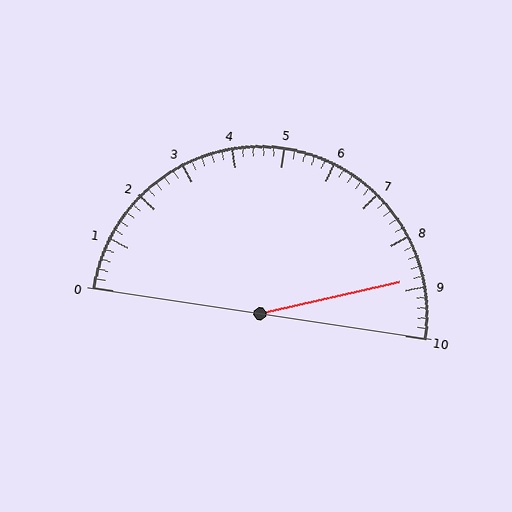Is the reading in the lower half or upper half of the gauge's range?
The reading is in the upper half of the range (0 to 10).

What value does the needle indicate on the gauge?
The needle indicates approximately 8.8.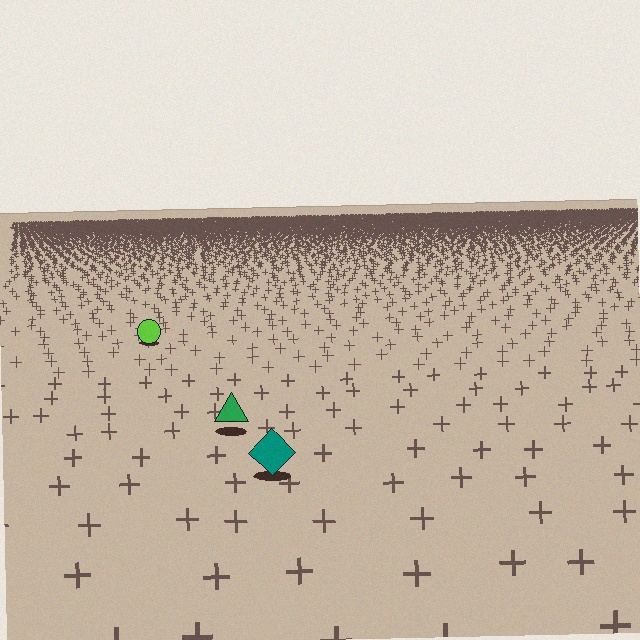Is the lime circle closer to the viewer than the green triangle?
No. The green triangle is closer — you can tell from the texture gradient: the ground texture is coarser near it.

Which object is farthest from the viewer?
The lime circle is farthest from the viewer. It appears smaller and the ground texture around it is denser.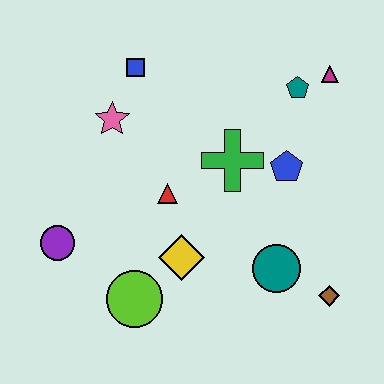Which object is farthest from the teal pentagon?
The purple circle is farthest from the teal pentagon.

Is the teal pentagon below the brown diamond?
No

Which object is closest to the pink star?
The blue square is closest to the pink star.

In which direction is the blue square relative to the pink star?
The blue square is above the pink star.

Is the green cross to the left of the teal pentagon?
Yes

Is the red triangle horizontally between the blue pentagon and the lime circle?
Yes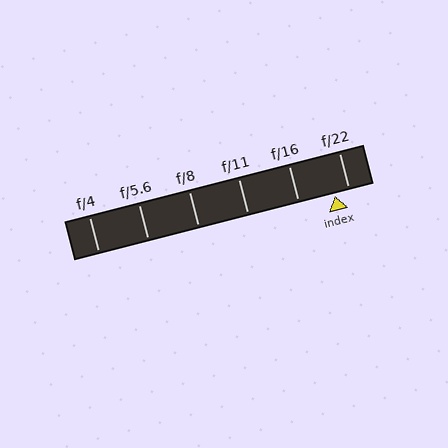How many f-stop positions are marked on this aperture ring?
There are 6 f-stop positions marked.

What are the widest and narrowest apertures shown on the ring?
The widest aperture shown is f/4 and the narrowest is f/22.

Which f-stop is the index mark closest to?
The index mark is closest to f/22.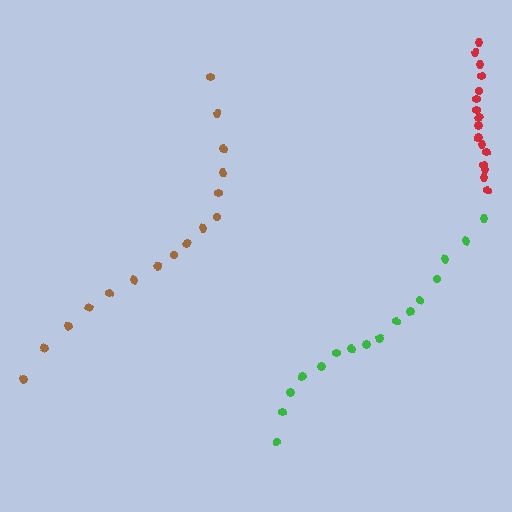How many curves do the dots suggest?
There are 3 distinct paths.